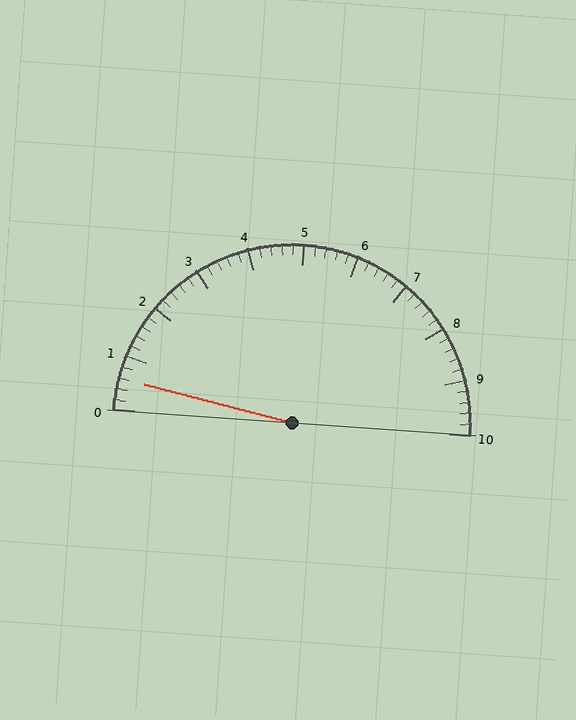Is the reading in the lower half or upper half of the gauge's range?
The reading is in the lower half of the range (0 to 10).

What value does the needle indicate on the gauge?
The needle indicates approximately 0.6.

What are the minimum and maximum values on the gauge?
The gauge ranges from 0 to 10.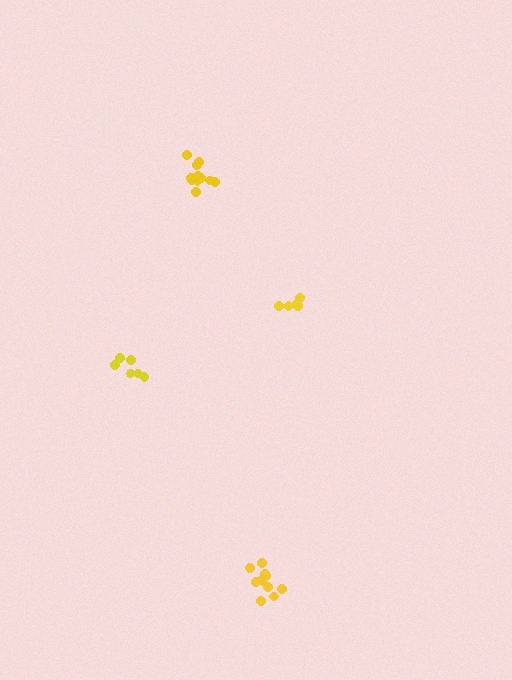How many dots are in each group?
Group 1: 11 dots, Group 2: 6 dots, Group 3: 11 dots, Group 4: 5 dots (33 total).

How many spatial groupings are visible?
There are 4 spatial groupings.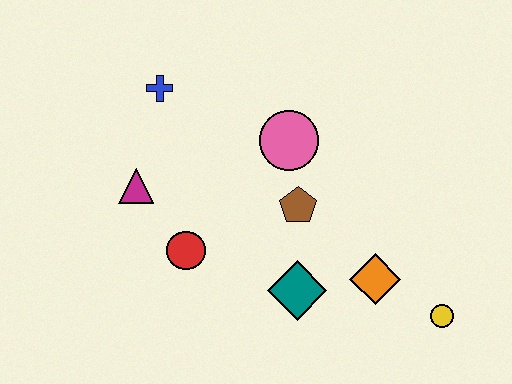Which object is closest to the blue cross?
The magenta triangle is closest to the blue cross.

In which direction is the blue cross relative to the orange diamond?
The blue cross is to the left of the orange diamond.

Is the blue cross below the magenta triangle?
No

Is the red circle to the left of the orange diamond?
Yes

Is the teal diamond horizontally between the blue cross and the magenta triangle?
No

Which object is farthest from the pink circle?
The yellow circle is farthest from the pink circle.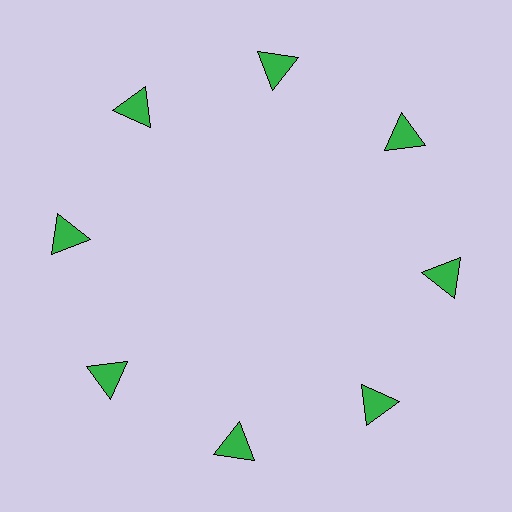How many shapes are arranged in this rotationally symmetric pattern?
There are 8 shapes, arranged in 8 groups of 1.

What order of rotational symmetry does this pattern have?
This pattern has 8-fold rotational symmetry.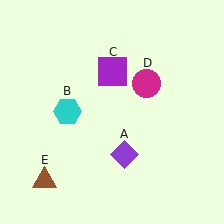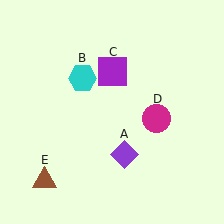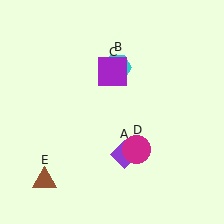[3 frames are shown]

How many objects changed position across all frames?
2 objects changed position: cyan hexagon (object B), magenta circle (object D).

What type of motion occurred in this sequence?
The cyan hexagon (object B), magenta circle (object D) rotated clockwise around the center of the scene.